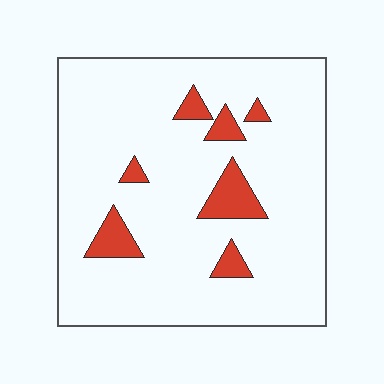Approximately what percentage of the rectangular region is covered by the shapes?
Approximately 10%.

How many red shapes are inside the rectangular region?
7.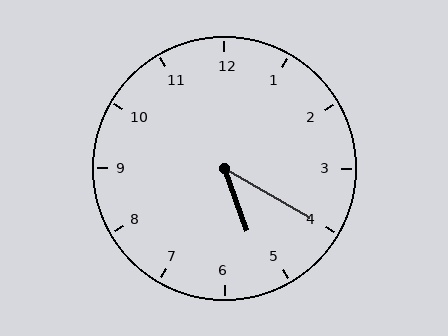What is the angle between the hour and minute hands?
Approximately 40 degrees.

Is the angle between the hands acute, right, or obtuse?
It is acute.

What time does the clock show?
5:20.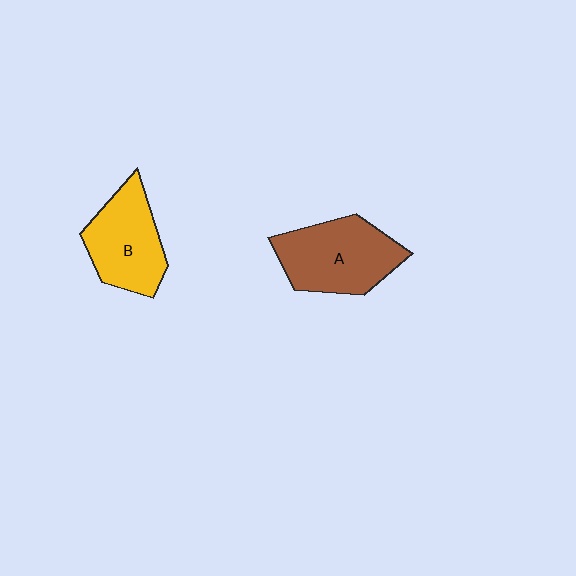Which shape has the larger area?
Shape A (brown).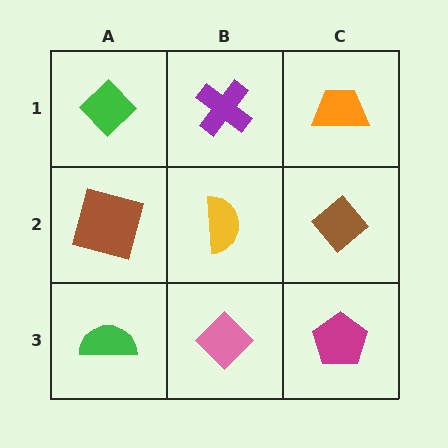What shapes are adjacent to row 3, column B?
A yellow semicircle (row 2, column B), a green semicircle (row 3, column A), a magenta pentagon (row 3, column C).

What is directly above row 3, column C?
A brown diamond.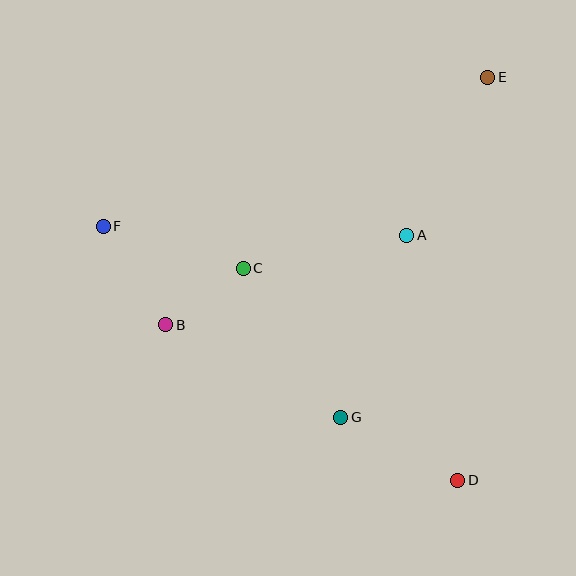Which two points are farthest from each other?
Points D and F are farthest from each other.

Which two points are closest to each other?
Points B and C are closest to each other.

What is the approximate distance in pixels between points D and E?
The distance between D and E is approximately 404 pixels.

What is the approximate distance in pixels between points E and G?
The distance between E and G is approximately 370 pixels.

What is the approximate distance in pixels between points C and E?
The distance between C and E is approximately 310 pixels.